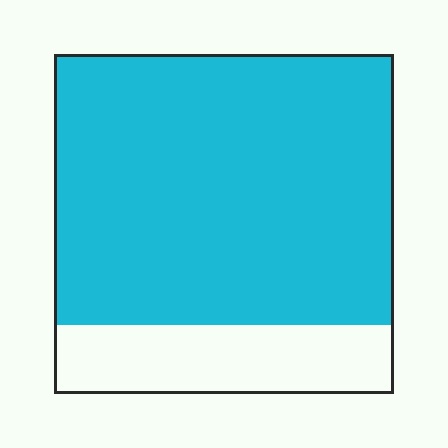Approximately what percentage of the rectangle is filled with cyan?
Approximately 80%.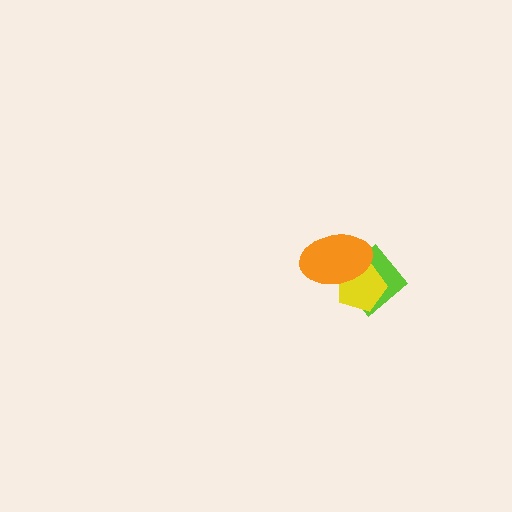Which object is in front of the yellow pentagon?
The orange ellipse is in front of the yellow pentagon.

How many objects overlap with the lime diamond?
2 objects overlap with the lime diamond.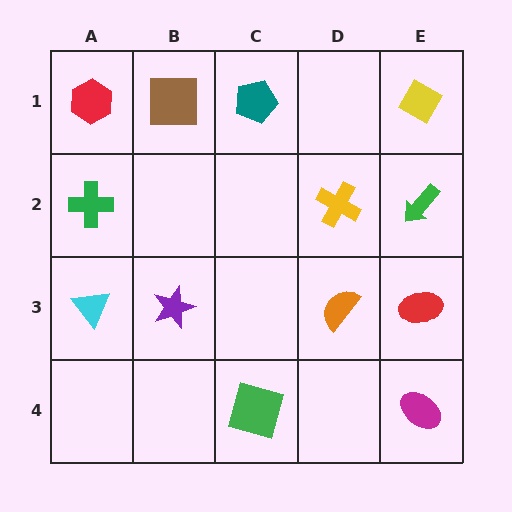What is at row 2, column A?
A green cross.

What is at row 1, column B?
A brown square.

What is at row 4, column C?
A green square.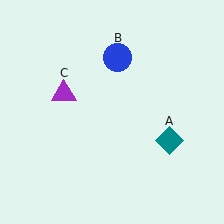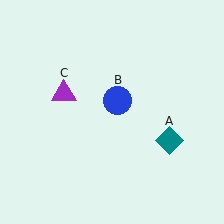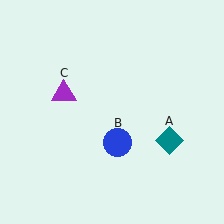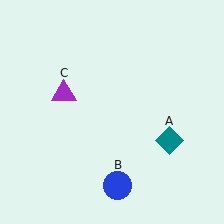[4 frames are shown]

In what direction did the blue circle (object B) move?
The blue circle (object B) moved down.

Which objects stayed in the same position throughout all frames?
Teal diamond (object A) and purple triangle (object C) remained stationary.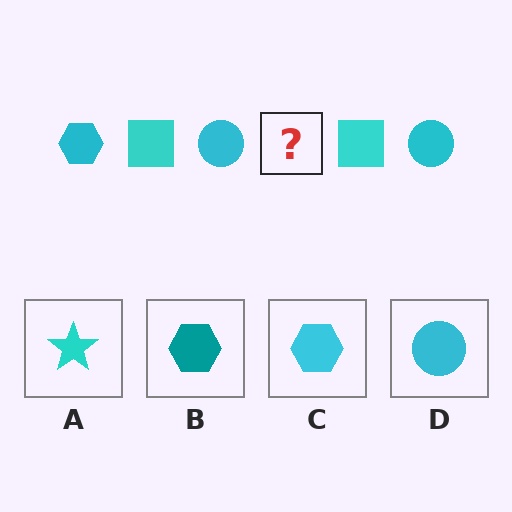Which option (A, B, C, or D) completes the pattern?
C.